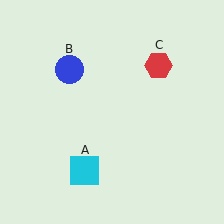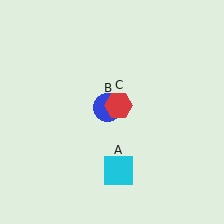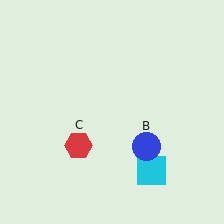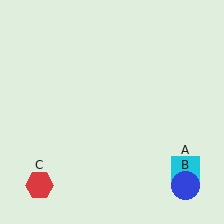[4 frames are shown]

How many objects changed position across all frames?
3 objects changed position: cyan square (object A), blue circle (object B), red hexagon (object C).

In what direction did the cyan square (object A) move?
The cyan square (object A) moved right.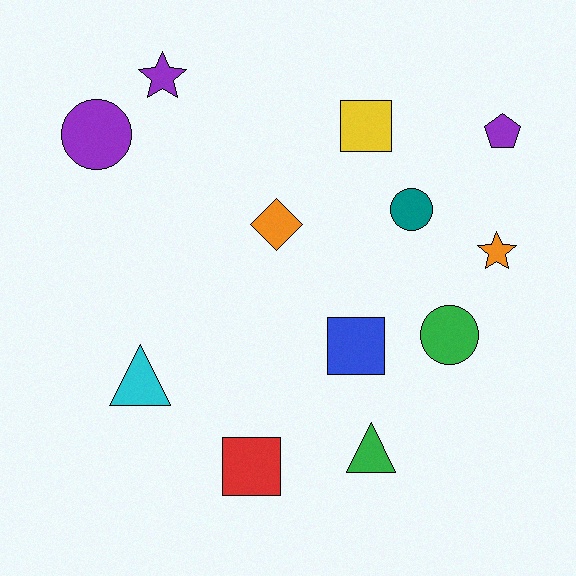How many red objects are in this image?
There is 1 red object.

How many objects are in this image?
There are 12 objects.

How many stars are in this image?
There are 2 stars.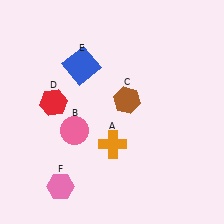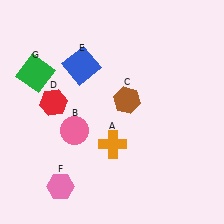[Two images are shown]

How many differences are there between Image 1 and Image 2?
There is 1 difference between the two images.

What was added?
A green square (G) was added in Image 2.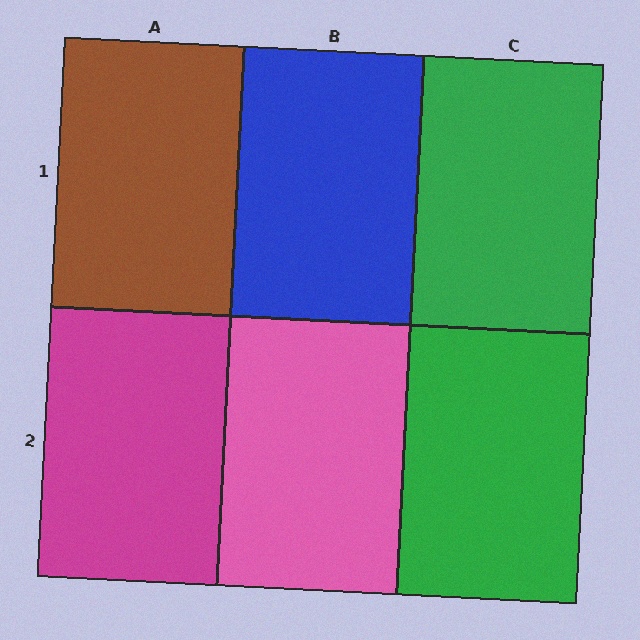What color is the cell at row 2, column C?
Green.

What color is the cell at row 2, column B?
Pink.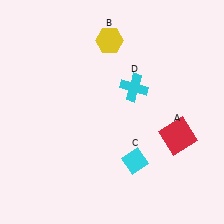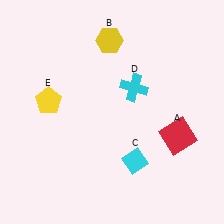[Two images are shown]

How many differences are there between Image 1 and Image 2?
There is 1 difference between the two images.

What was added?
A yellow pentagon (E) was added in Image 2.